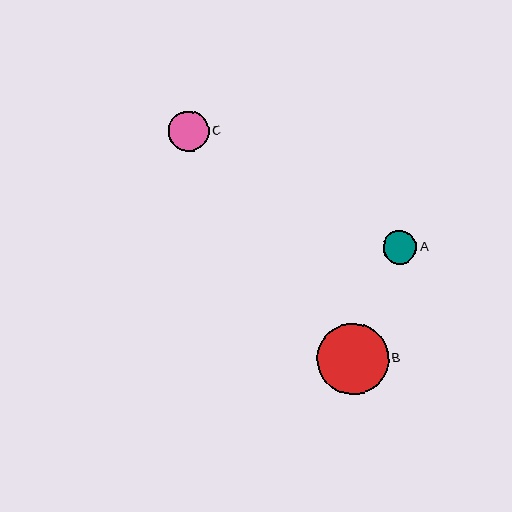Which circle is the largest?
Circle B is the largest with a size of approximately 71 pixels.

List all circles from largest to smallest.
From largest to smallest: B, C, A.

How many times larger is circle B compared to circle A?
Circle B is approximately 2.1 times the size of circle A.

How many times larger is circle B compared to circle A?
Circle B is approximately 2.1 times the size of circle A.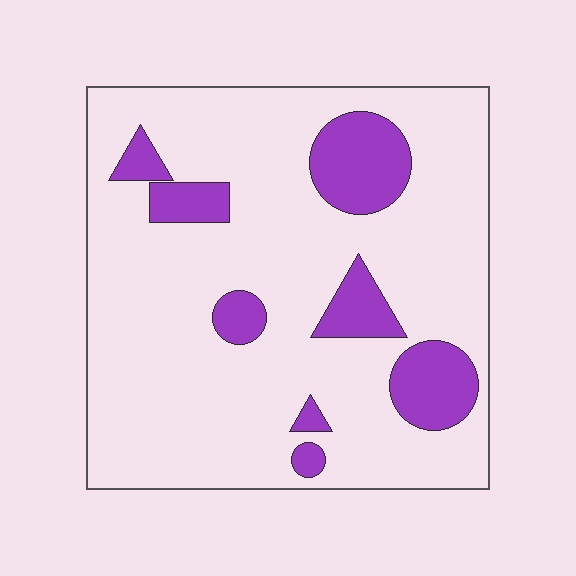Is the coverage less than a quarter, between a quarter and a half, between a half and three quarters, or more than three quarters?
Less than a quarter.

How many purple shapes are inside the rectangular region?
8.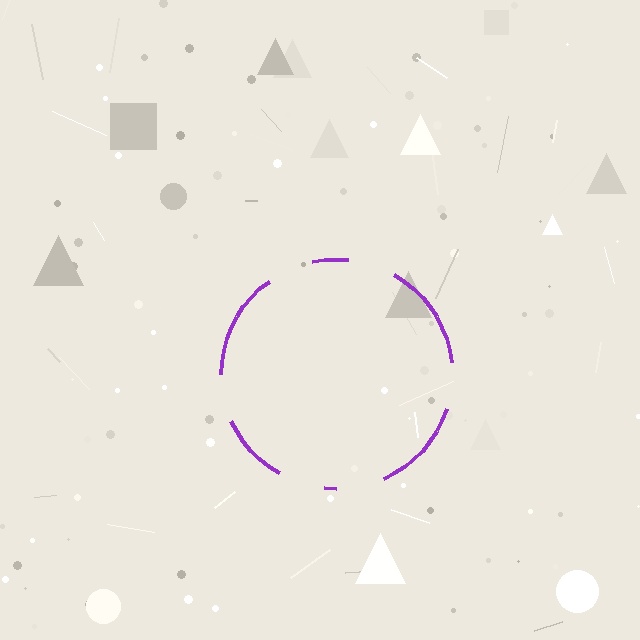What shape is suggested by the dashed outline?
The dashed outline suggests a circle.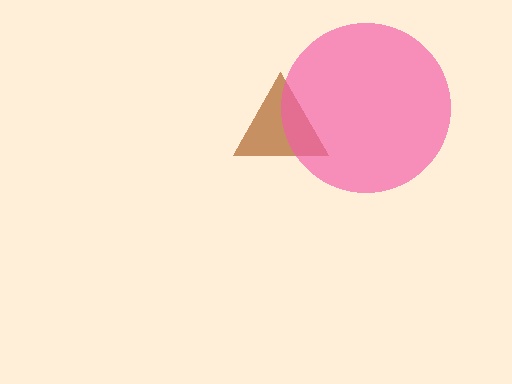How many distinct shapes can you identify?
There are 2 distinct shapes: a brown triangle, a pink circle.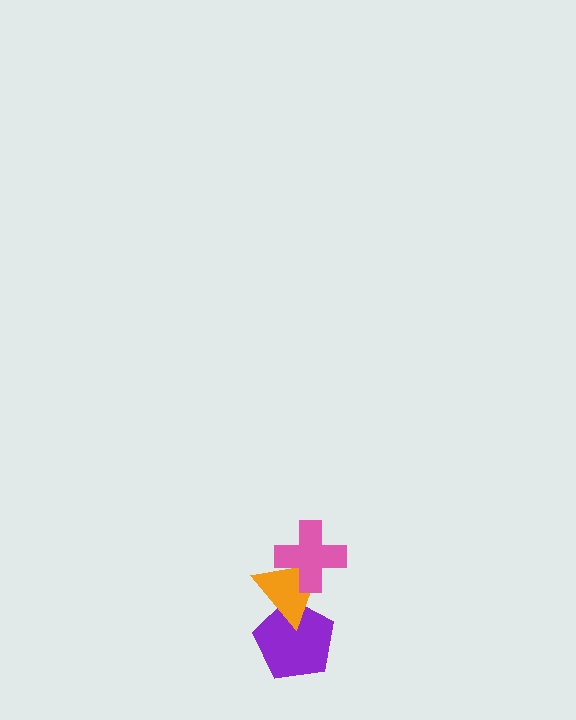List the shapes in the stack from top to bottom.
From top to bottom: the pink cross, the orange triangle, the purple pentagon.